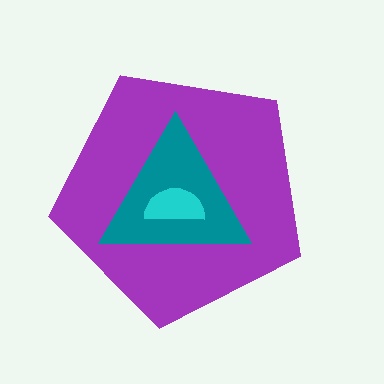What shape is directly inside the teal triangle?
The cyan semicircle.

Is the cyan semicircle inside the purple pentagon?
Yes.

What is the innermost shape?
The cyan semicircle.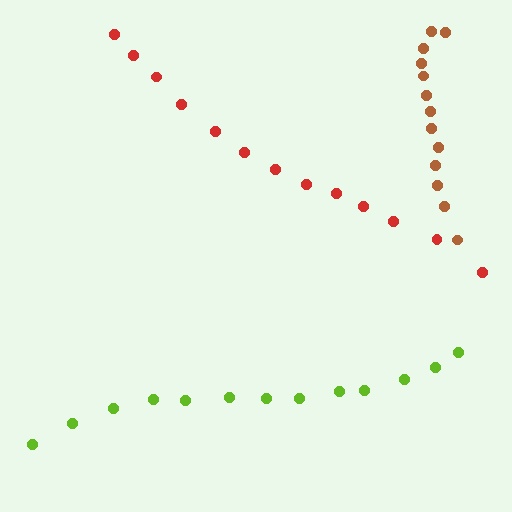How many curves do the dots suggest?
There are 3 distinct paths.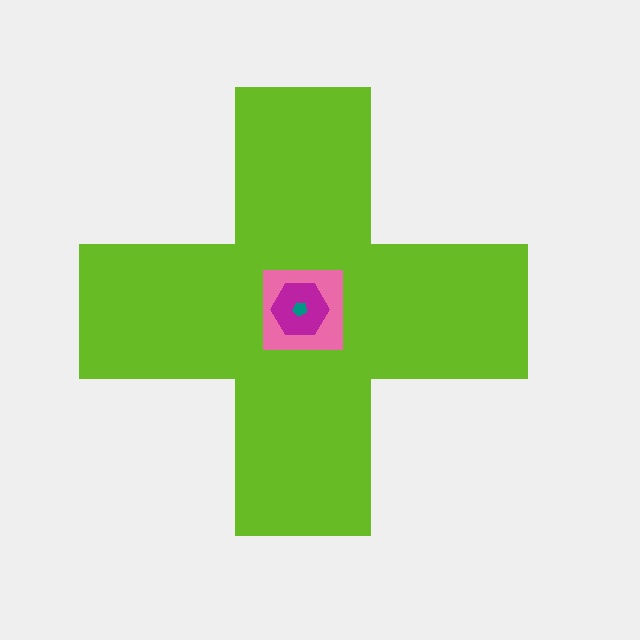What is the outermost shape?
The lime cross.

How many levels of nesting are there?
4.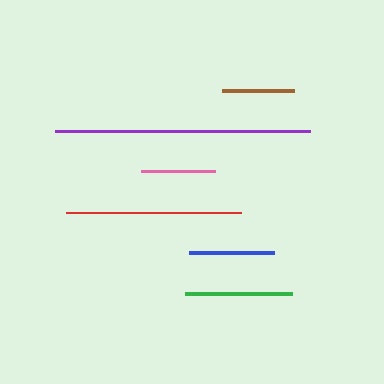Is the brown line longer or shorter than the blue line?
The blue line is longer than the brown line.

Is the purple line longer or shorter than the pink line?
The purple line is longer than the pink line.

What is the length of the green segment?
The green segment is approximately 107 pixels long.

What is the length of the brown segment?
The brown segment is approximately 72 pixels long.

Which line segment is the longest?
The purple line is the longest at approximately 255 pixels.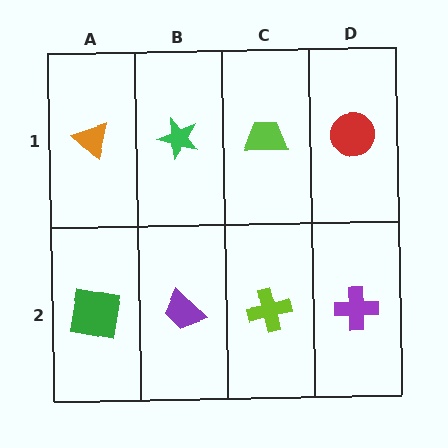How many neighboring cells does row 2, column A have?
2.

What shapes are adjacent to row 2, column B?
A green star (row 1, column B), a green square (row 2, column A), a lime cross (row 2, column C).